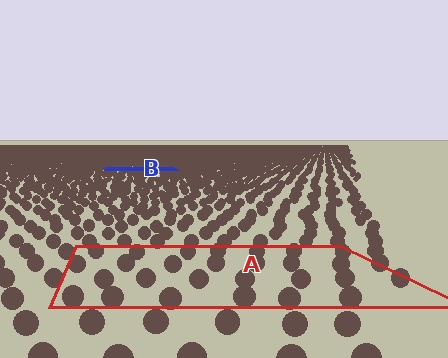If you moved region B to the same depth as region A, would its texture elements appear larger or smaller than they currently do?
They would appear larger. At a closer depth, the same texture elements are projected at a bigger on-screen size.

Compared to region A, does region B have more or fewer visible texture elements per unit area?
Region B has more texture elements per unit area — they are packed more densely because it is farther away.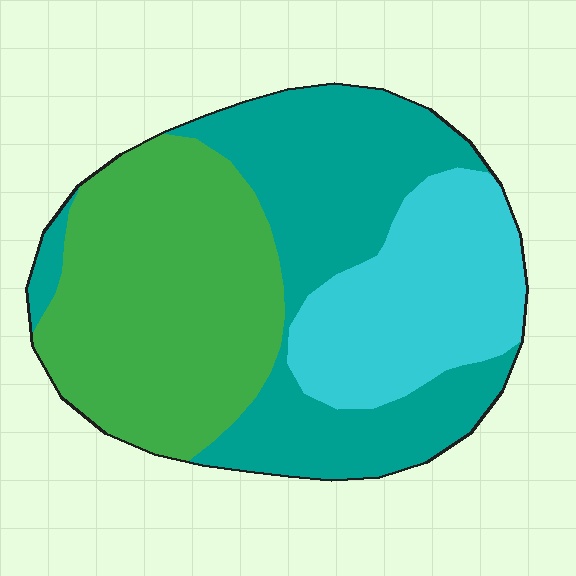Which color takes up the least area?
Cyan, at roughly 25%.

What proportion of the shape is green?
Green takes up between a third and a half of the shape.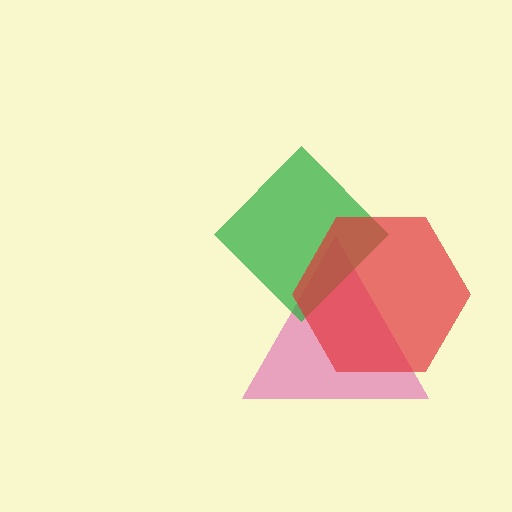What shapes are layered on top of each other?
The layered shapes are: a pink triangle, a green diamond, a red hexagon.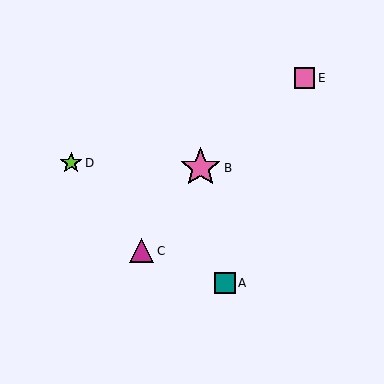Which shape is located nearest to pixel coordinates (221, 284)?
The teal square (labeled A) at (225, 283) is nearest to that location.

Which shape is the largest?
The pink star (labeled B) is the largest.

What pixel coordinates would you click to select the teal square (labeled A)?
Click at (225, 283) to select the teal square A.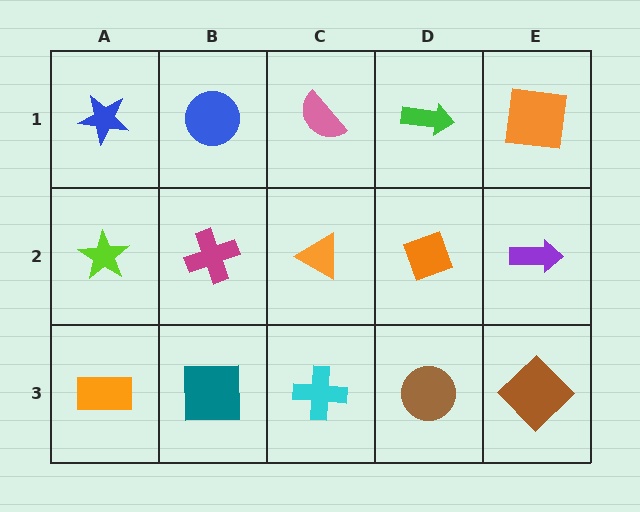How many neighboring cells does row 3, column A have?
2.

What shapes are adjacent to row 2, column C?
A pink semicircle (row 1, column C), a cyan cross (row 3, column C), a magenta cross (row 2, column B), an orange diamond (row 2, column D).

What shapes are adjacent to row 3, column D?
An orange diamond (row 2, column D), a cyan cross (row 3, column C), a brown diamond (row 3, column E).